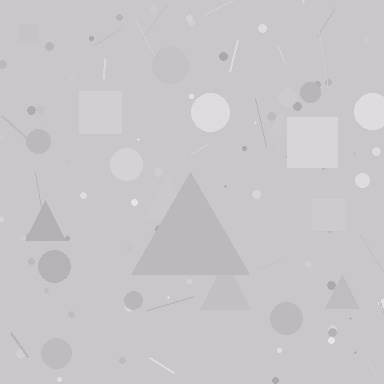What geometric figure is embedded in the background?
A triangle is embedded in the background.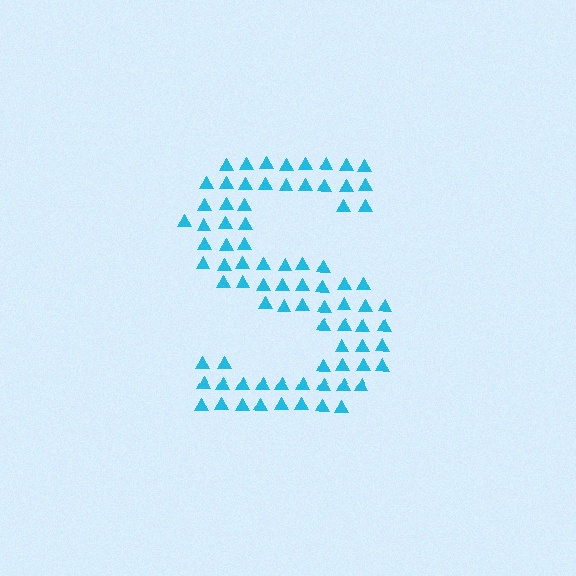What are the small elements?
The small elements are triangles.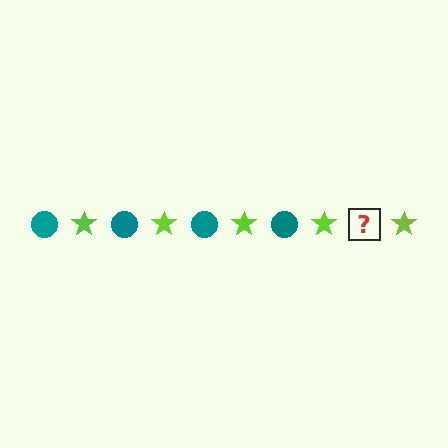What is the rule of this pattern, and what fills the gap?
The rule is that the pattern alternates between teal circle and lime star. The gap should be filled with a teal circle.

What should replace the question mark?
The question mark should be replaced with a teal circle.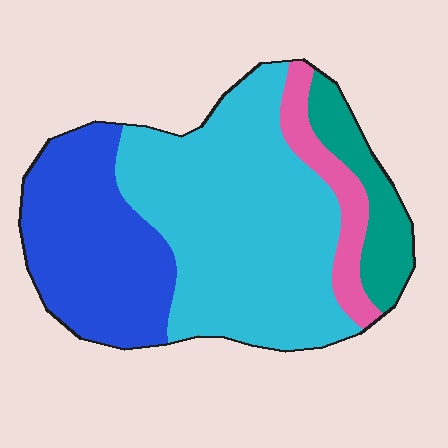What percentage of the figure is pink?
Pink covers 9% of the figure.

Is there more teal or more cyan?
Cyan.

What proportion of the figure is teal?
Teal covers about 10% of the figure.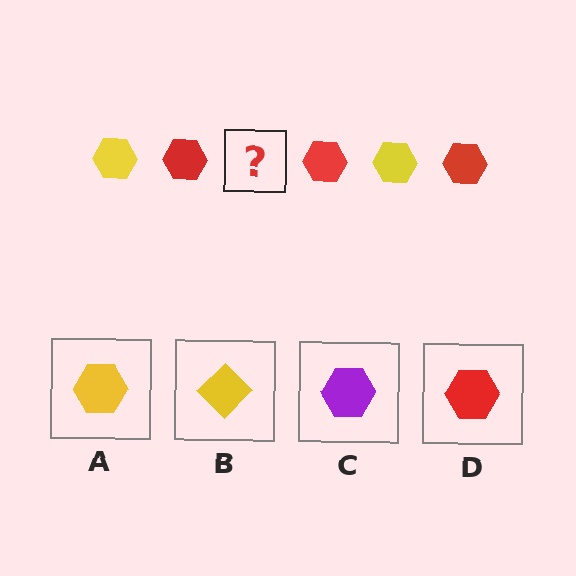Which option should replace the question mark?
Option A.